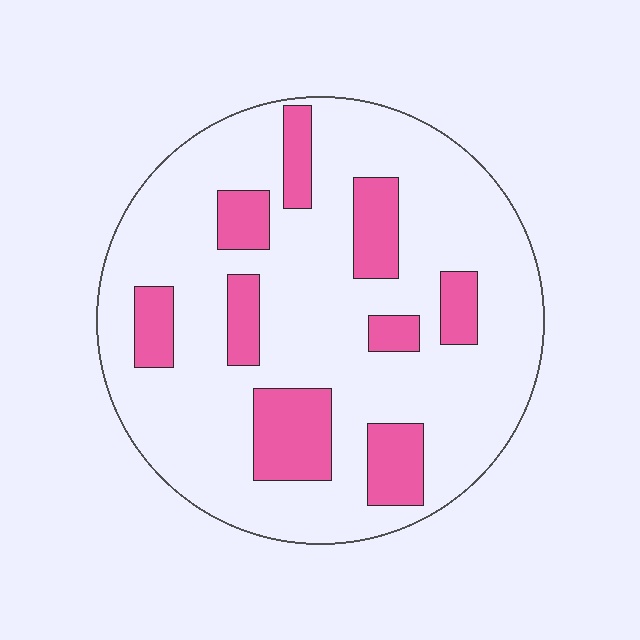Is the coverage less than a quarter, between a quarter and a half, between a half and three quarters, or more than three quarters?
Less than a quarter.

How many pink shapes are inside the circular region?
9.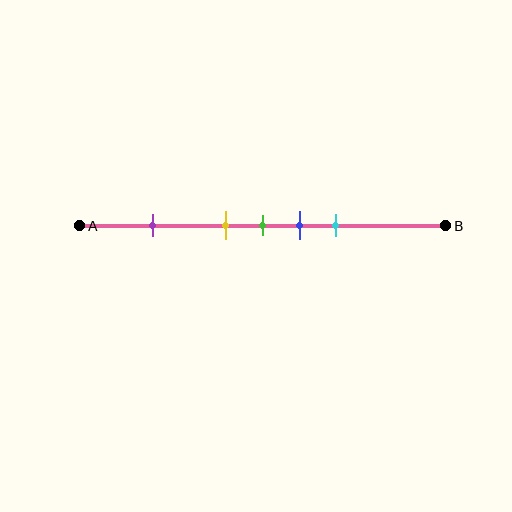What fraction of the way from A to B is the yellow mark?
The yellow mark is approximately 40% (0.4) of the way from A to B.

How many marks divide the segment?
There are 5 marks dividing the segment.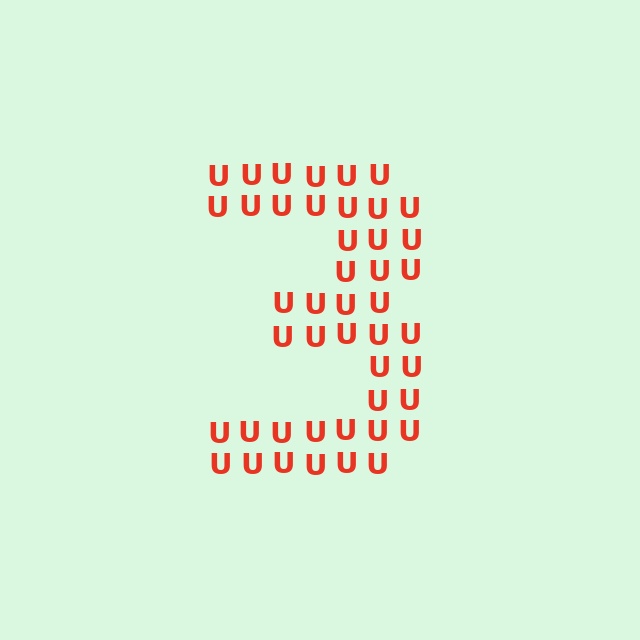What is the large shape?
The large shape is the digit 3.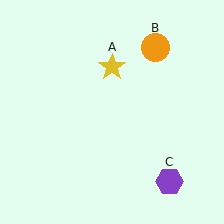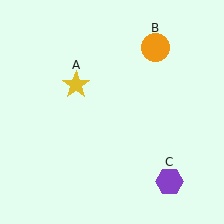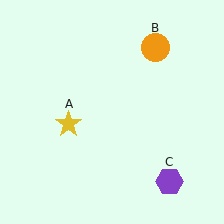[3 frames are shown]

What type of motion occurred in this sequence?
The yellow star (object A) rotated counterclockwise around the center of the scene.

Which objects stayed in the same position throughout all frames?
Orange circle (object B) and purple hexagon (object C) remained stationary.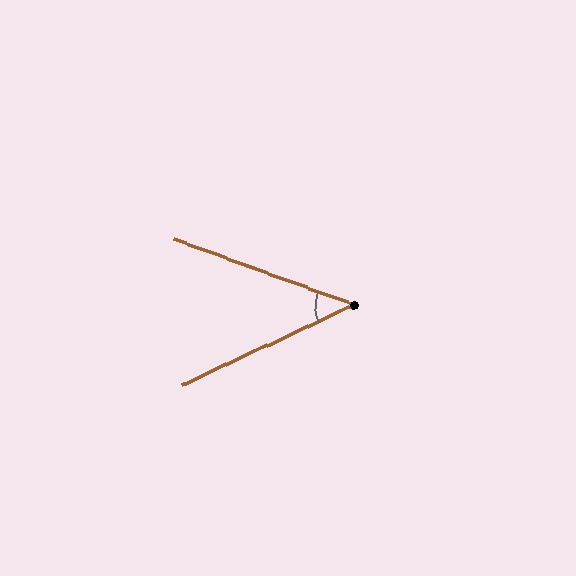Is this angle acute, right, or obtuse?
It is acute.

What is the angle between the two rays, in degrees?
Approximately 45 degrees.